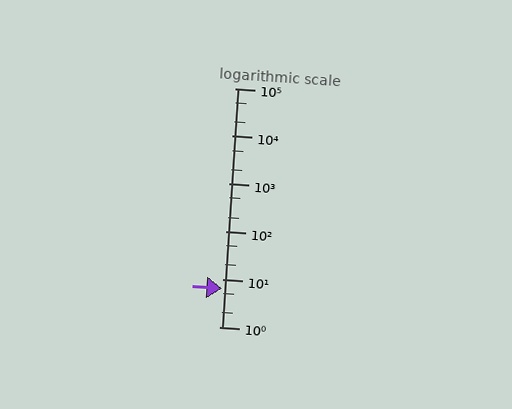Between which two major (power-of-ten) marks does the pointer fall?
The pointer is between 1 and 10.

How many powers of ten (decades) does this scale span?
The scale spans 5 decades, from 1 to 100000.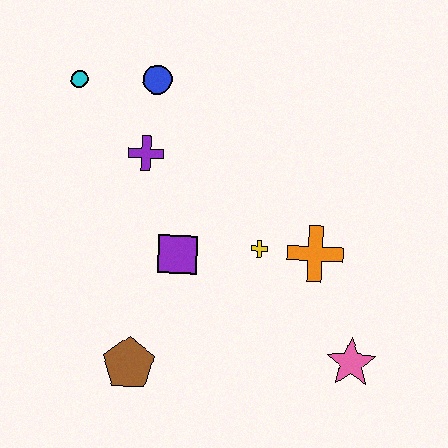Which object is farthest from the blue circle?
The pink star is farthest from the blue circle.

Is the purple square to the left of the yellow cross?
Yes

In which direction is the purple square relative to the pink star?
The purple square is to the left of the pink star.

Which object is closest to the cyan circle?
The blue circle is closest to the cyan circle.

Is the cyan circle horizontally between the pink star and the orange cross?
No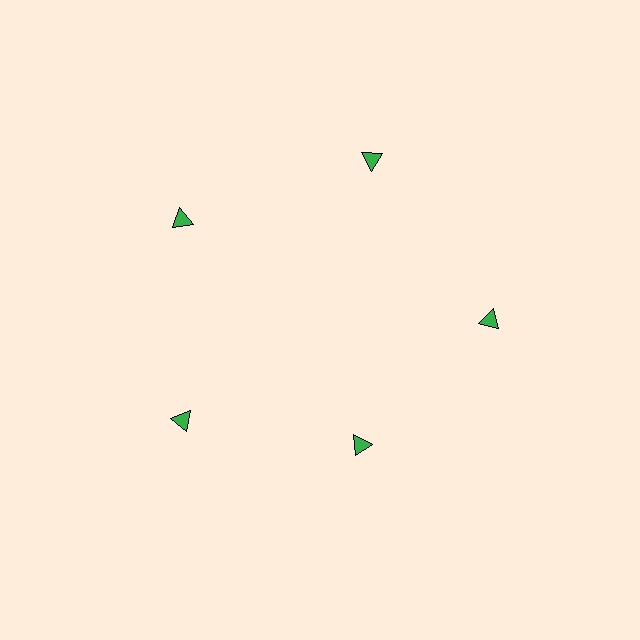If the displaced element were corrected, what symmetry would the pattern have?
It would have 5-fold rotational symmetry — the pattern would map onto itself every 72 degrees.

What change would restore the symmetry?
The symmetry would be restored by moving it outward, back onto the ring so that all 5 triangles sit at equal angles and equal distance from the center.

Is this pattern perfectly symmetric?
No. The 5 green triangles are arranged in a ring, but one element near the 5 o'clock position is pulled inward toward the center, breaking the 5-fold rotational symmetry.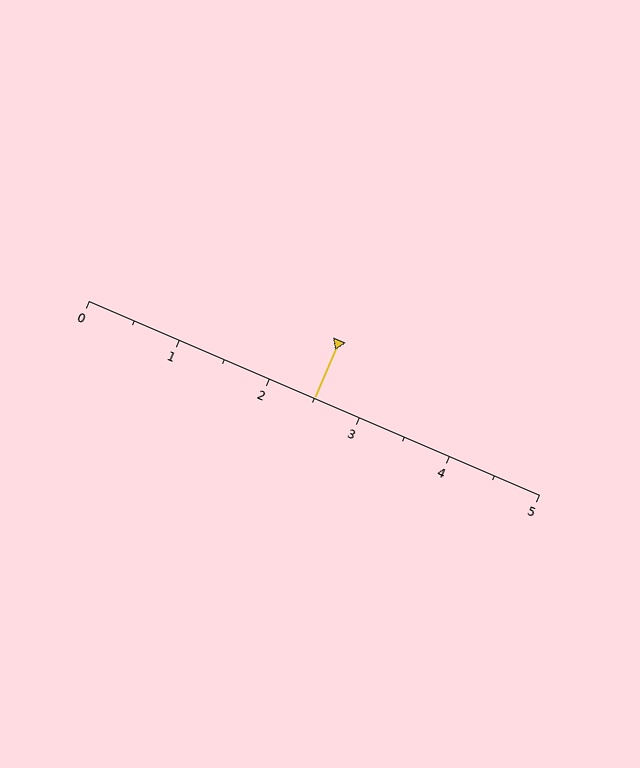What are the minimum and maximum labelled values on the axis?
The axis runs from 0 to 5.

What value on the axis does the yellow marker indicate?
The marker indicates approximately 2.5.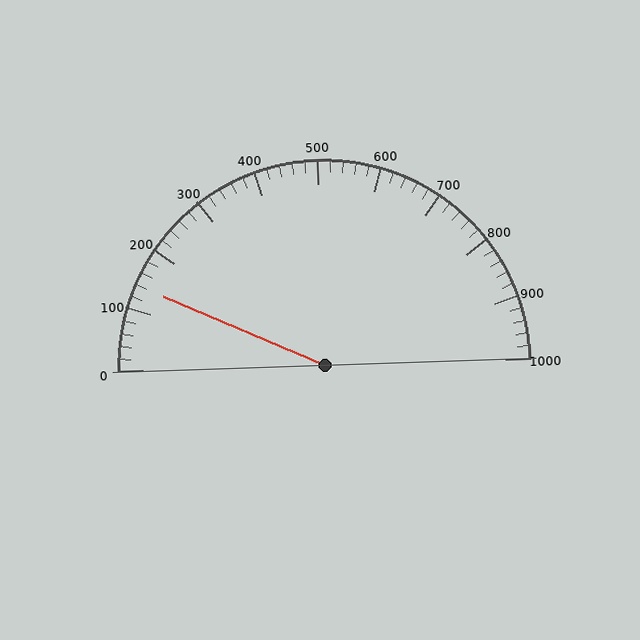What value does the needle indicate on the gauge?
The needle indicates approximately 140.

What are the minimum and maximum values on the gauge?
The gauge ranges from 0 to 1000.